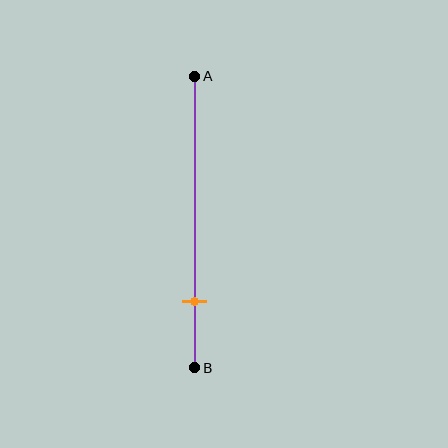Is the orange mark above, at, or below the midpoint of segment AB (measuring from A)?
The orange mark is below the midpoint of segment AB.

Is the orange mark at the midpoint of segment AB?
No, the mark is at about 75% from A, not at the 50% midpoint.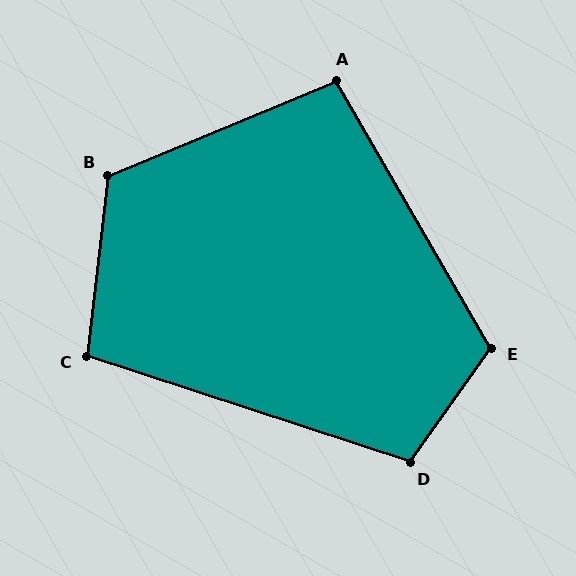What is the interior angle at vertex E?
Approximately 114 degrees (obtuse).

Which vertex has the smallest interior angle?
A, at approximately 98 degrees.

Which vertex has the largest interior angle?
B, at approximately 119 degrees.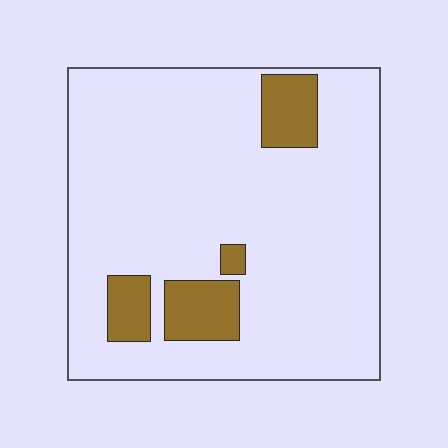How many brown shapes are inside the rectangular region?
4.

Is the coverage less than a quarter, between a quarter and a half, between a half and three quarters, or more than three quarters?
Less than a quarter.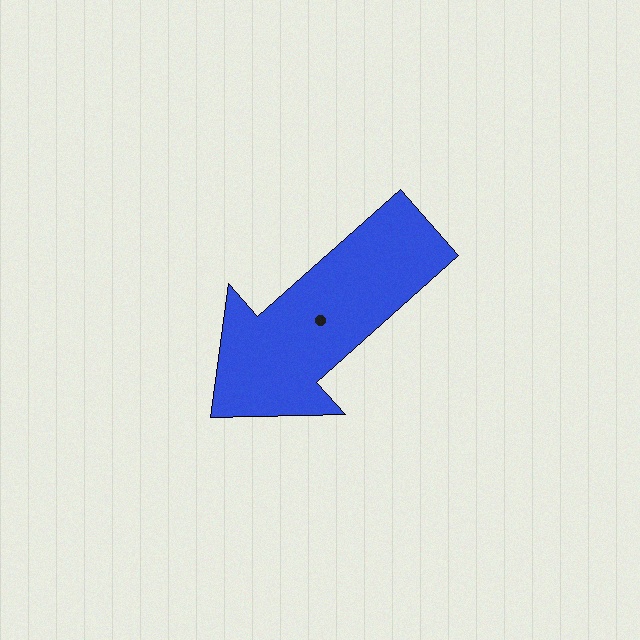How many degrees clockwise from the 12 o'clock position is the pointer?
Approximately 228 degrees.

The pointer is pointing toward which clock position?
Roughly 8 o'clock.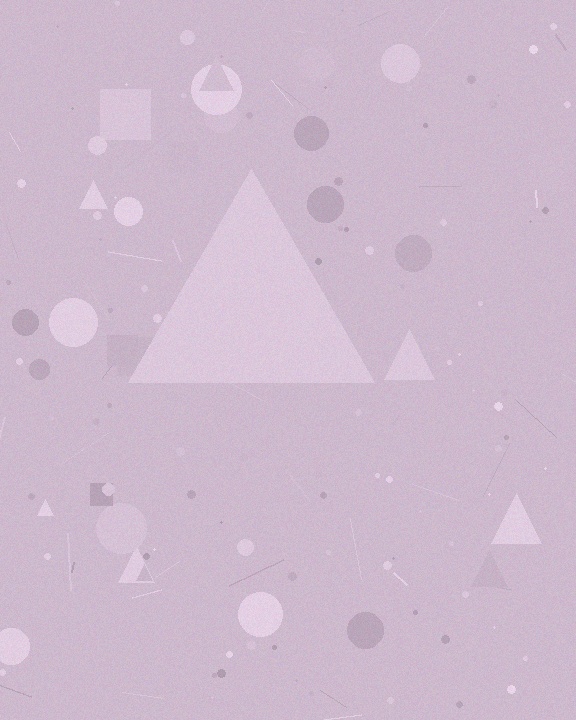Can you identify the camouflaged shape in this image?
The camouflaged shape is a triangle.